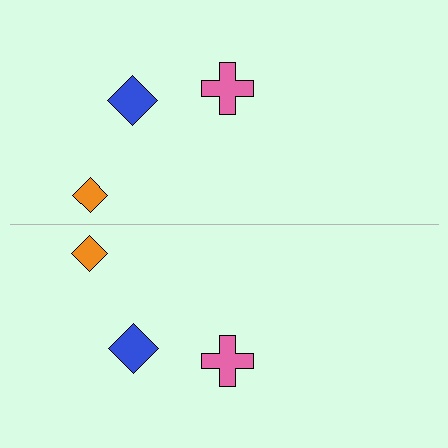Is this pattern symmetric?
Yes, this pattern has bilateral (reflection) symmetry.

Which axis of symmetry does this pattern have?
The pattern has a horizontal axis of symmetry running through the center of the image.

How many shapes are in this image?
There are 6 shapes in this image.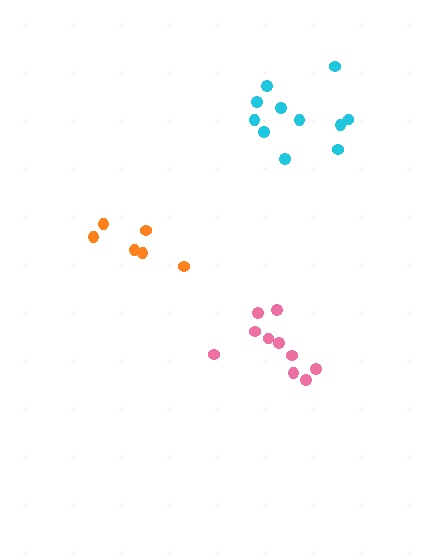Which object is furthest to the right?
The cyan cluster is rightmost.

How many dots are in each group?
Group 1: 6 dots, Group 2: 11 dots, Group 3: 10 dots (27 total).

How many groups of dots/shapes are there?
There are 3 groups.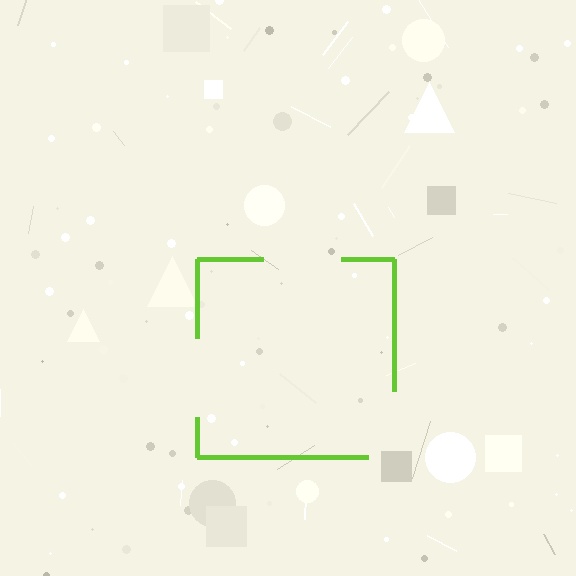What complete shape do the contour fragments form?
The contour fragments form a square.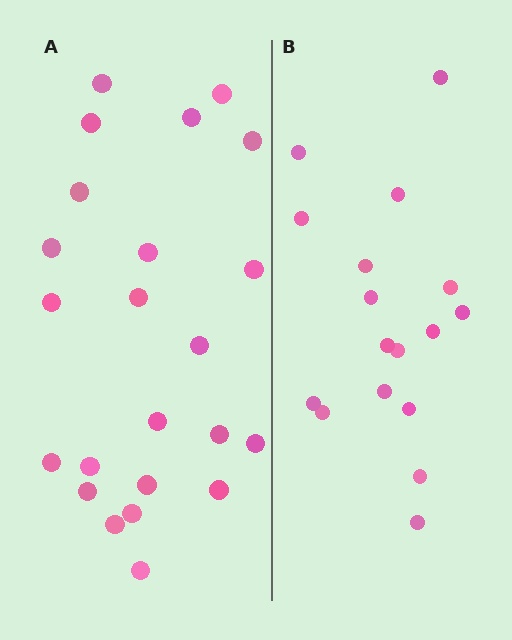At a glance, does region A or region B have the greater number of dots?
Region A (the left region) has more dots.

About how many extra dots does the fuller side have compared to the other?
Region A has about 6 more dots than region B.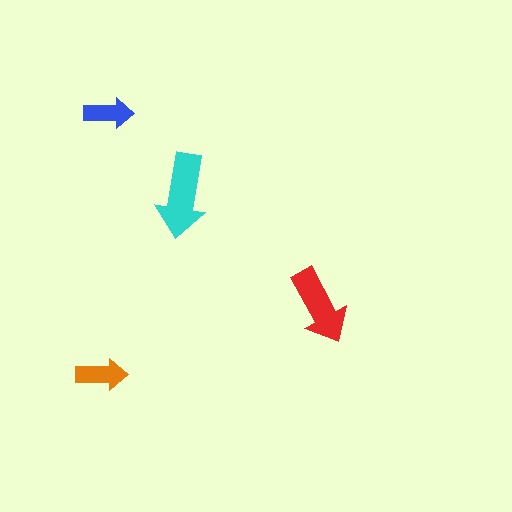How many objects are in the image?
There are 4 objects in the image.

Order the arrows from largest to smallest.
the cyan one, the red one, the orange one, the blue one.